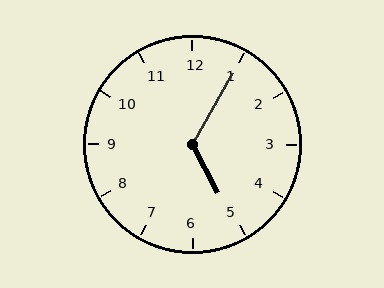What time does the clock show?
5:05.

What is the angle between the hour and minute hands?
Approximately 122 degrees.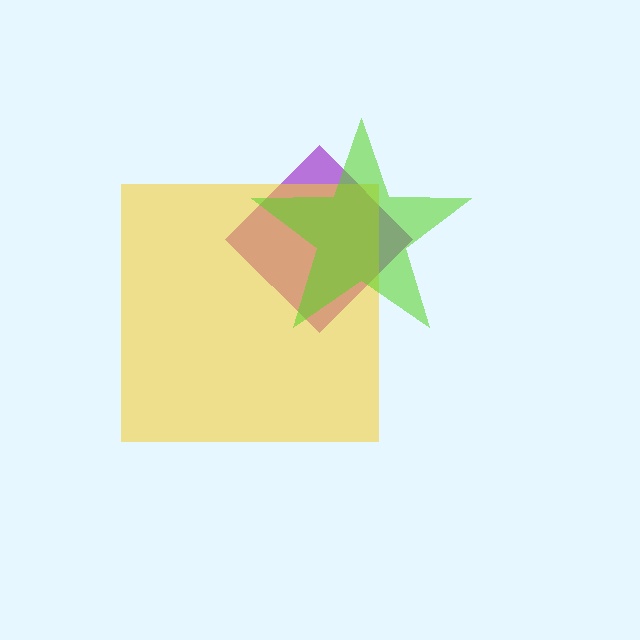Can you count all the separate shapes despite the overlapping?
Yes, there are 3 separate shapes.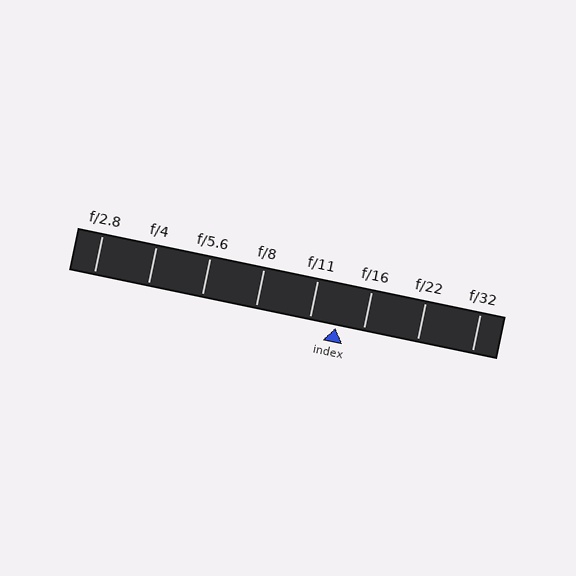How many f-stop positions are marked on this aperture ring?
There are 8 f-stop positions marked.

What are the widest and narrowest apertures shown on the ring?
The widest aperture shown is f/2.8 and the narrowest is f/32.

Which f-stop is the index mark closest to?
The index mark is closest to f/11.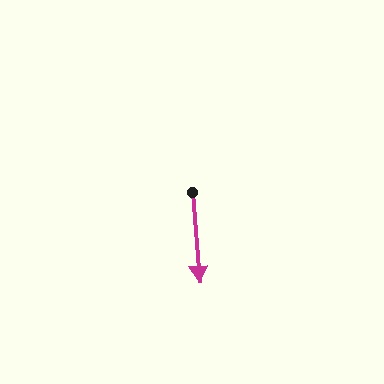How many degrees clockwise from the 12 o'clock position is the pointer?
Approximately 175 degrees.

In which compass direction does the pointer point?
South.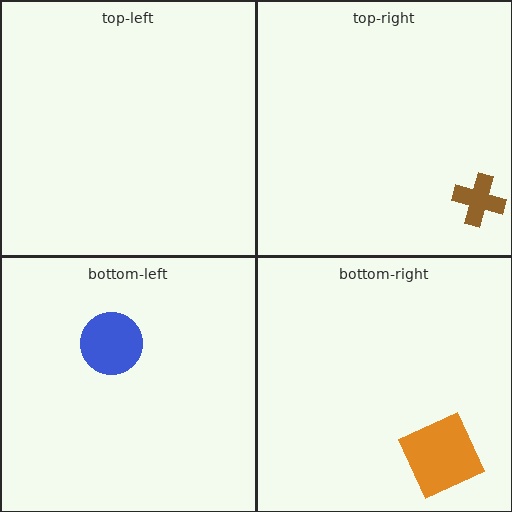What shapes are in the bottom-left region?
The blue circle.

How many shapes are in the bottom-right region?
1.